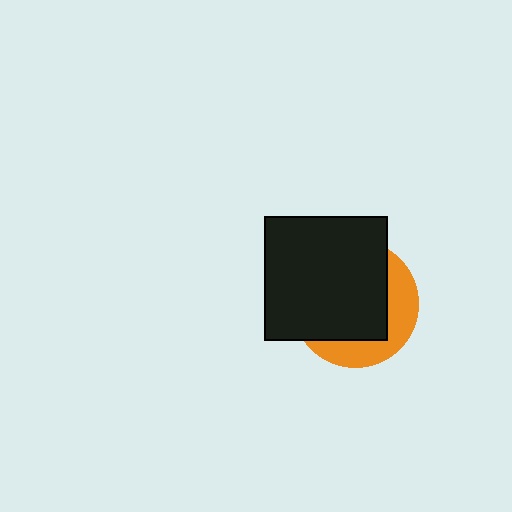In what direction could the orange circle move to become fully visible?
The orange circle could move toward the lower-right. That would shift it out from behind the black square entirely.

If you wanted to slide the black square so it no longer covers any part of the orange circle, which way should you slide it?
Slide it toward the upper-left — that is the most direct way to separate the two shapes.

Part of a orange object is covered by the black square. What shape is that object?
It is a circle.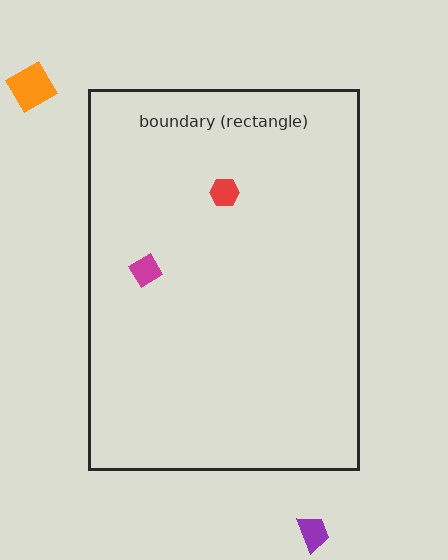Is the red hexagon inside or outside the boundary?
Inside.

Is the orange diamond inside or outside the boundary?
Outside.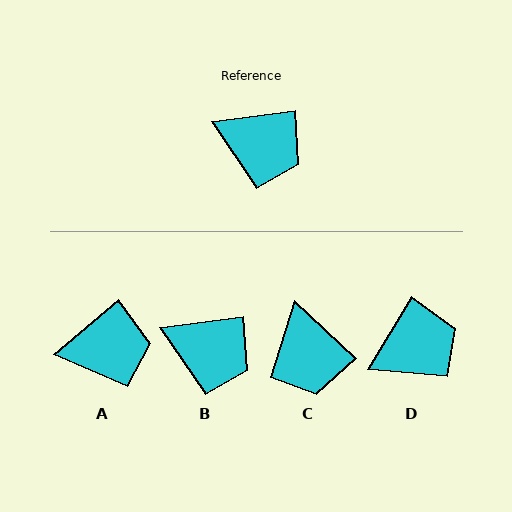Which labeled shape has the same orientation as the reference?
B.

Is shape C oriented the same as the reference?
No, it is off by about 51 degrees.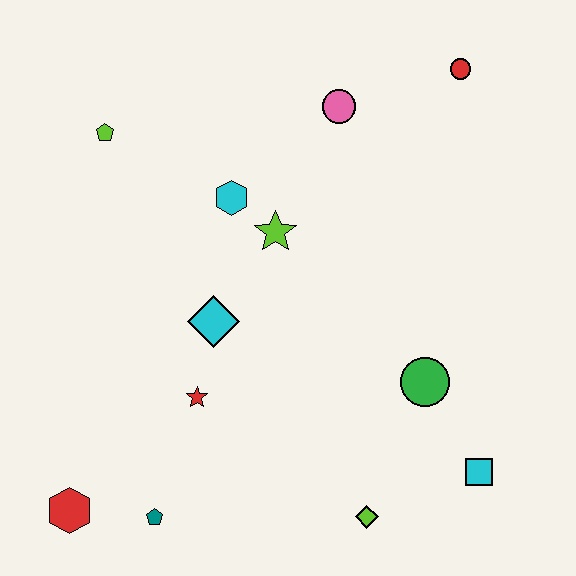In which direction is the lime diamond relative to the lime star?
The lime diamond is below the lime star.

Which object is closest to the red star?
The cyan diamond is closest to the red star.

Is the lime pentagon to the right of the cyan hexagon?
No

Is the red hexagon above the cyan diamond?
No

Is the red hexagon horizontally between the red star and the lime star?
No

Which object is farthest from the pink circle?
The red hexagon is farthest from the pink circle.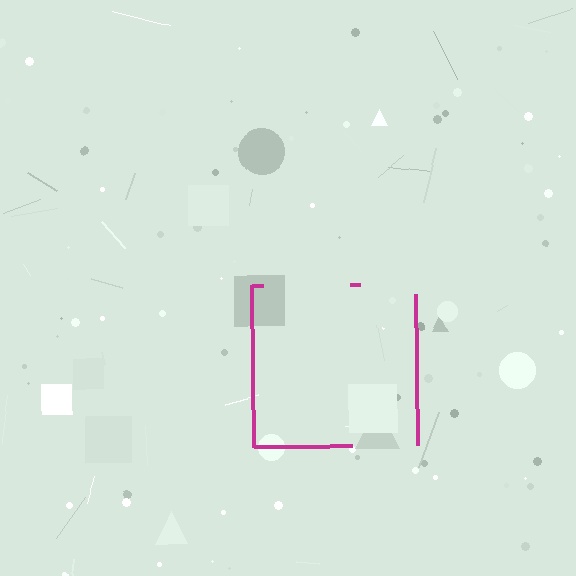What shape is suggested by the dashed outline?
The dashed outline suggests a square.